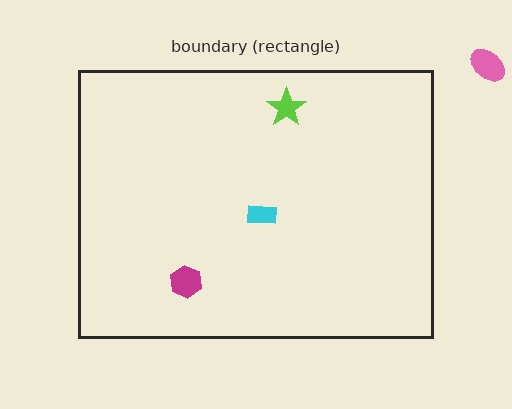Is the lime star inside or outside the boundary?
Inside.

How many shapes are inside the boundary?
3 inside, 1 outside.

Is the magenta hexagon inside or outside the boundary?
Inside.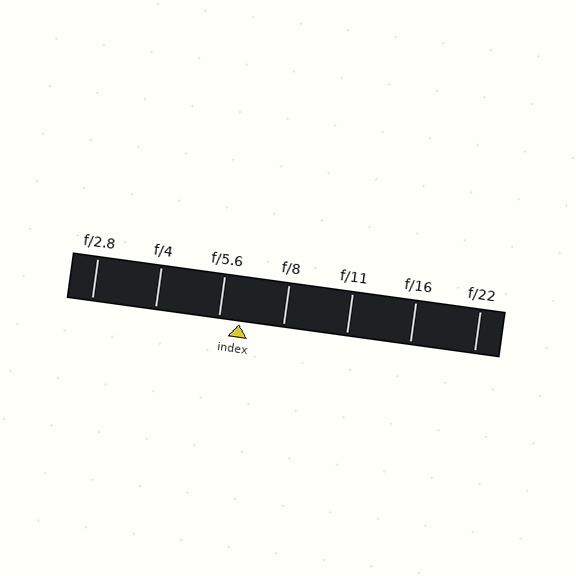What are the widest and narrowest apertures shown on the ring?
The widest aperture shown is f/2.8 and the narrowest is f/22.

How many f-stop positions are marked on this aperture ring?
There are 7 f-stop positions marked.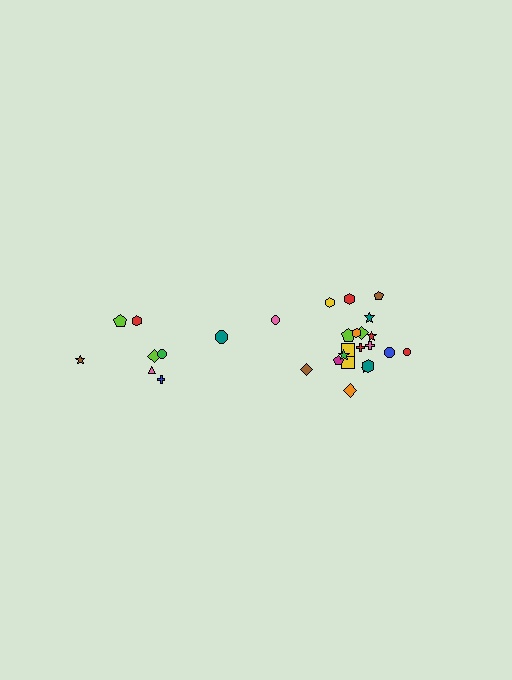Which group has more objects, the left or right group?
The right group.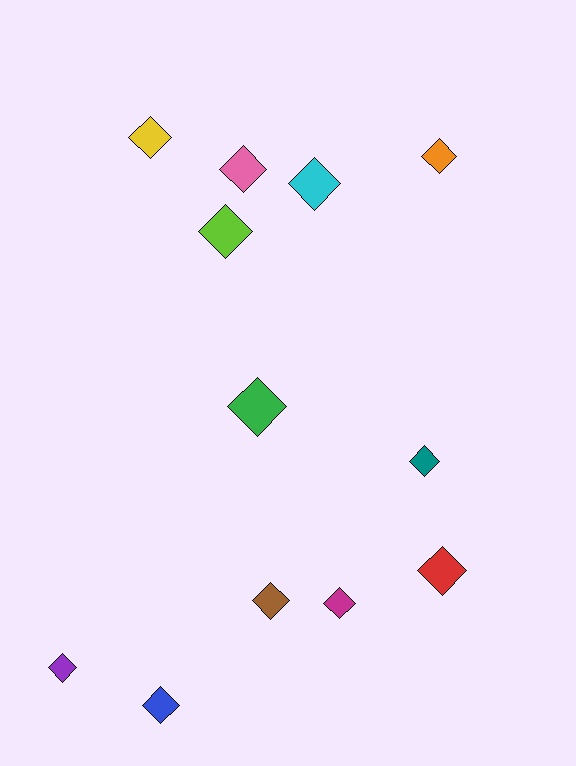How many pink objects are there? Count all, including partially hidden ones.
There is 1 pink object.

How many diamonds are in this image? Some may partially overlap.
There are 12 diamonds.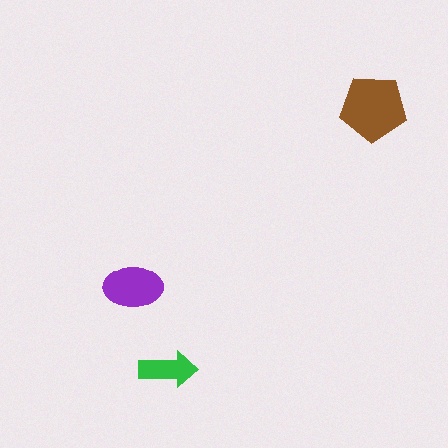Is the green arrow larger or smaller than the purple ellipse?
Smaller.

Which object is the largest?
The brown pentagon.